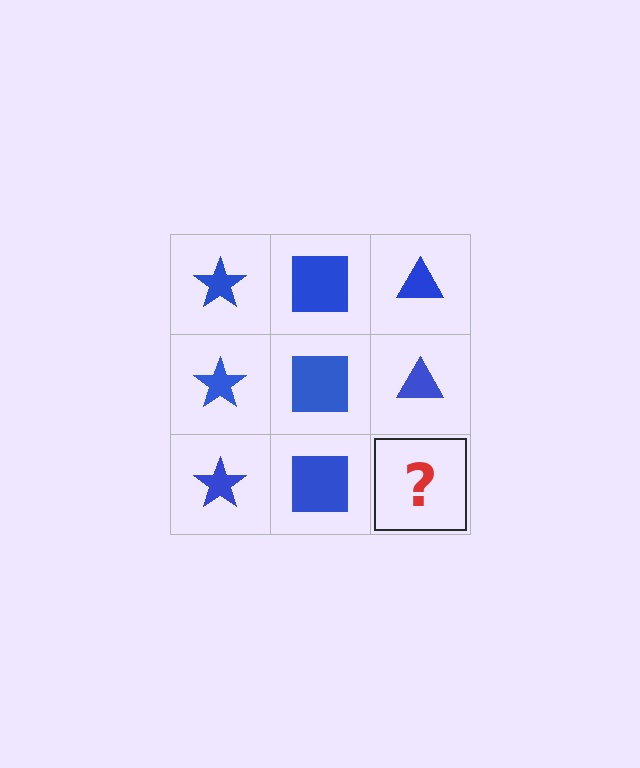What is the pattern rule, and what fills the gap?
The rule is that each column has a consistent shape. The gap should be filled with a blue triangle.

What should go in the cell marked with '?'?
The missing cell should contain a blue triangle.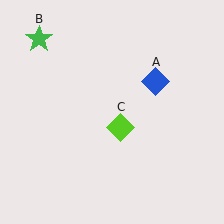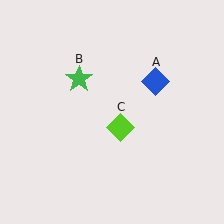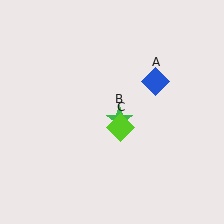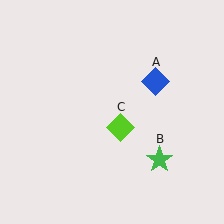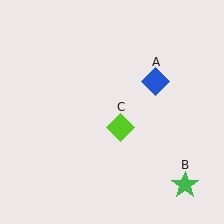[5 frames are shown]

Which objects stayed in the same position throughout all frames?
Blue diamond (object A) and lime diamond (object C) remained stationary.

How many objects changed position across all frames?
1 object changed position: green star (object B).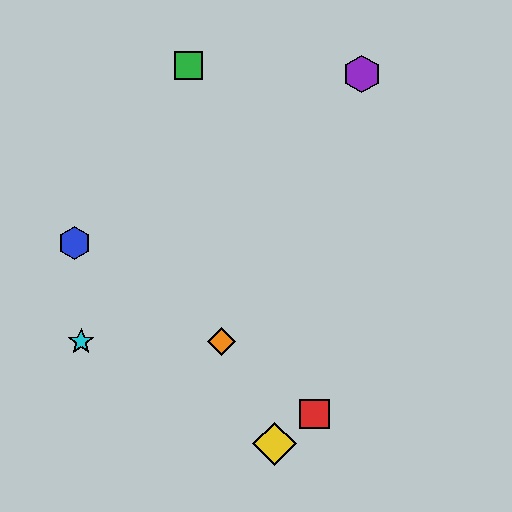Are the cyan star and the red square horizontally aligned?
No, the cyan star is at y≈342 and the red square is at y≈414.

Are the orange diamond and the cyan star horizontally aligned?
Yes, both are at y≈342.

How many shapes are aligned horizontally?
2 shapes (the orange diamond, the cyan star) are aligned horizontally.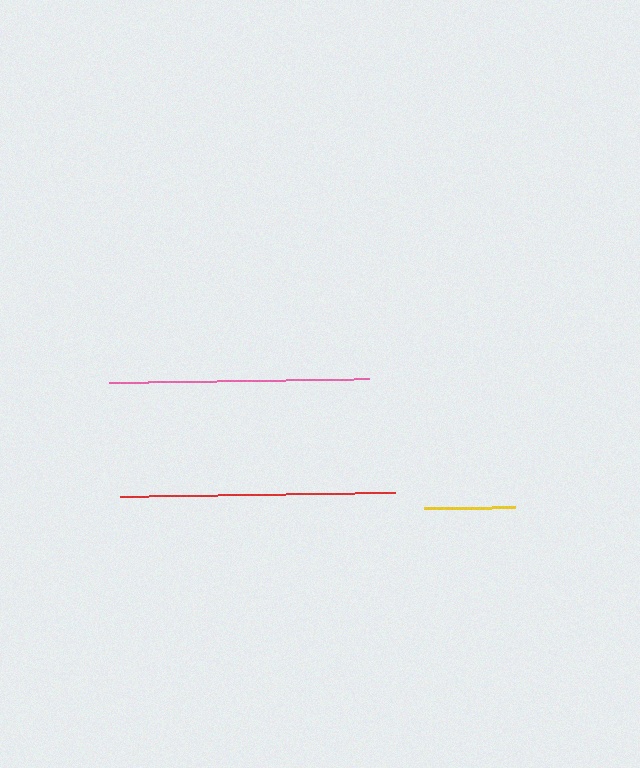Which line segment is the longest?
The red line is the longest at approximately 276 pixels.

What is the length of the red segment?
The red segment is approximately 276 pixels long.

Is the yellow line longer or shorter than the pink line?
The pink line is longer than the yellow line.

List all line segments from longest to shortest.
From longest to shortest: red, pink, yellow.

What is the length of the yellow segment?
The yellow segment is approximately 90 pixels long.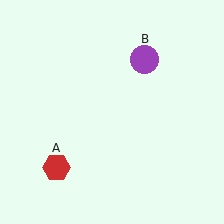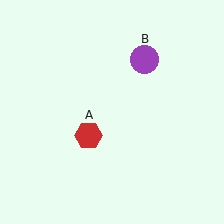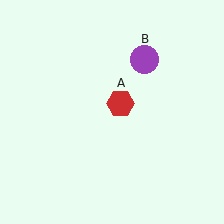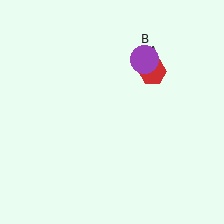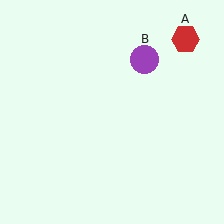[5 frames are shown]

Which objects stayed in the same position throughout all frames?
Purple circle (object B) remained stationary.